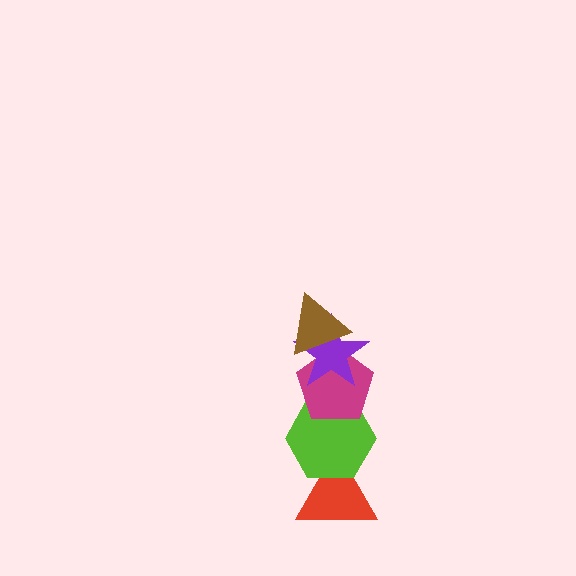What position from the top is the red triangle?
The red triangle is 5th from the top.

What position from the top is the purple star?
The purple star is 2nd from the top.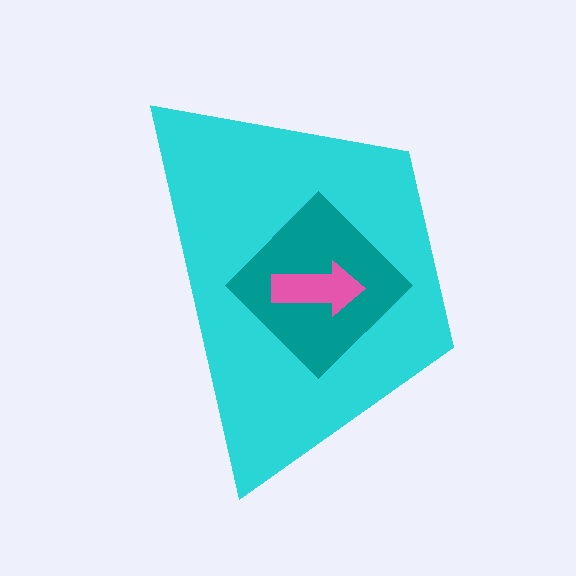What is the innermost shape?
The pink arrow.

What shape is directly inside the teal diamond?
The pink arrow.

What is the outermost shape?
The cyan trapezoid.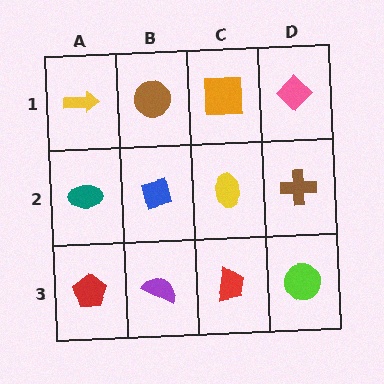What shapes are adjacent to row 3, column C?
A yellow ellipse (row 2, column C), a purple semicircle (row 3, column B), a lime circle (row 3, column D).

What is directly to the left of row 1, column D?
An orange square.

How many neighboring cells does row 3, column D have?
2.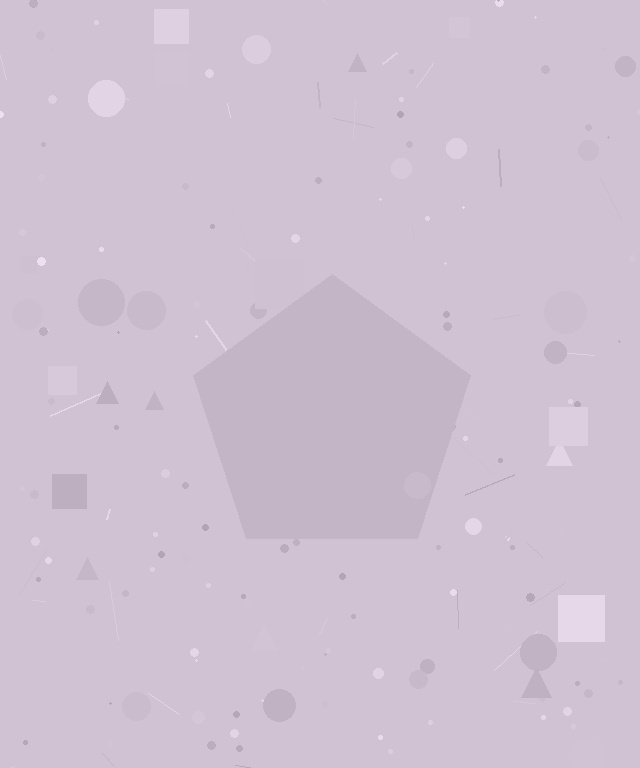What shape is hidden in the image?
A pentagon is hidden in the image.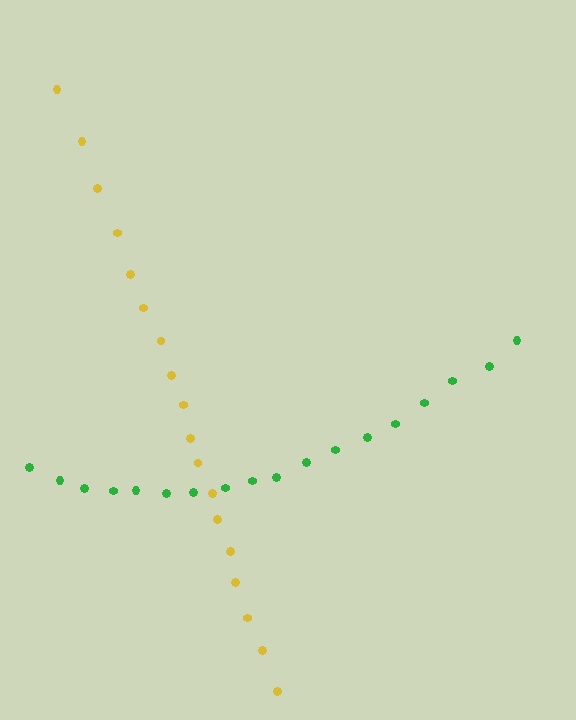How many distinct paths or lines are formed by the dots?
There are 2 distinct paths.